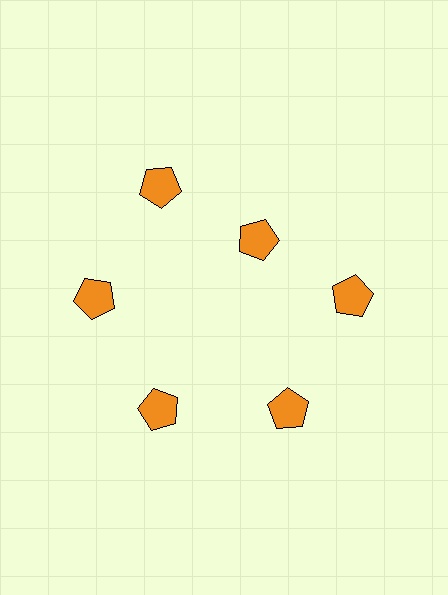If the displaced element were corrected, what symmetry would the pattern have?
It would have 6-fold rotational symmetry — the pattern would map onto itself every 60 degrees.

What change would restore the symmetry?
The symmetry would be restored by moving it outward, back onto the ring so that all 6 pentagons sit at equal angles and equal distance from the center.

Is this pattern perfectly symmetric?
No. The 6 orange pentagons are arranged in a ring, but one element near the 1 o'clock position is pulled inward toward the center, breaking the 6-fold rotational symmetry.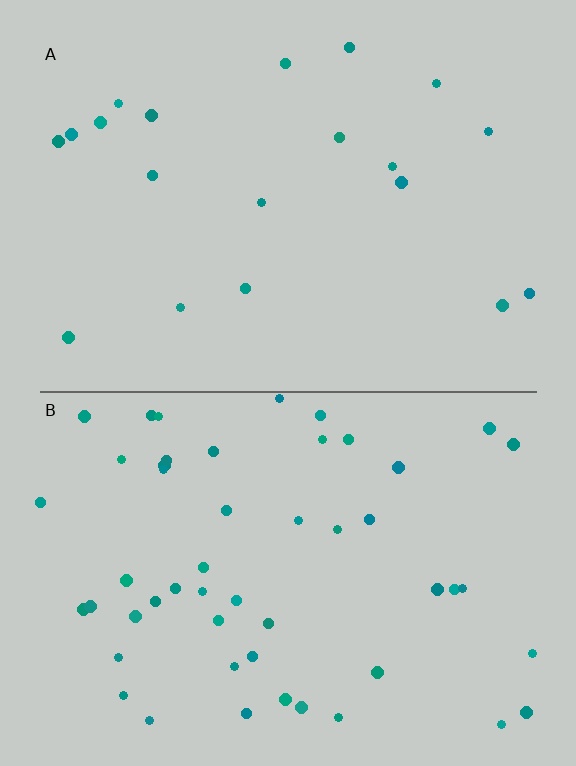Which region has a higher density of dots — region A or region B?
B (the bottom).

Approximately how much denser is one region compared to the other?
Approximately 2.6× — region B over region A.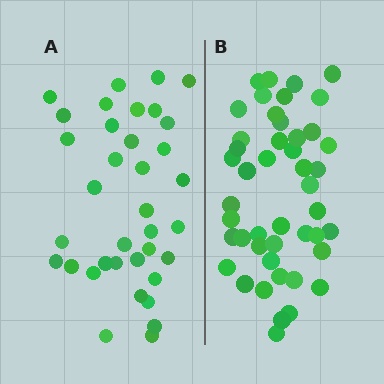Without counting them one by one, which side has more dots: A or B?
Region B (the right region) has more dots.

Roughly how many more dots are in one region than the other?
Region B has roughly 10 or so more dots than region A.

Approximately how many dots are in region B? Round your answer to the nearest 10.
About 50 dots. (The exact count is 46, which rounds to 50.)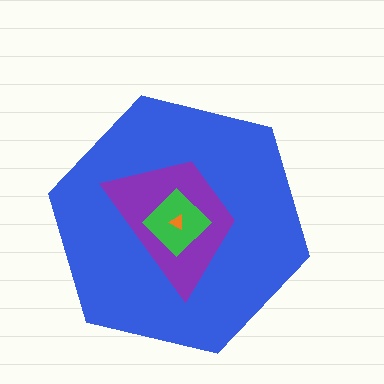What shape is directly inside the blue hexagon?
The purple trapezoid.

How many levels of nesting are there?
4.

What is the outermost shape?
The blue hexagon.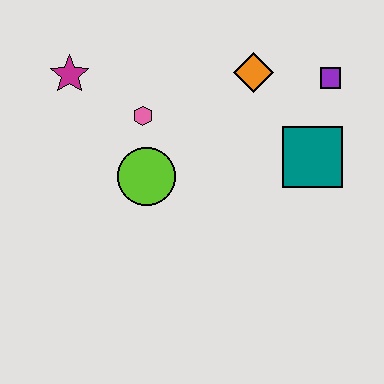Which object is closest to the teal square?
The purple square is closest to the teal square.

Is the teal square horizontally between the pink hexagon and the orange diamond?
No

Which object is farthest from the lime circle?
The purple square is farthest from the lime circle.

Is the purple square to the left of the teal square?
No